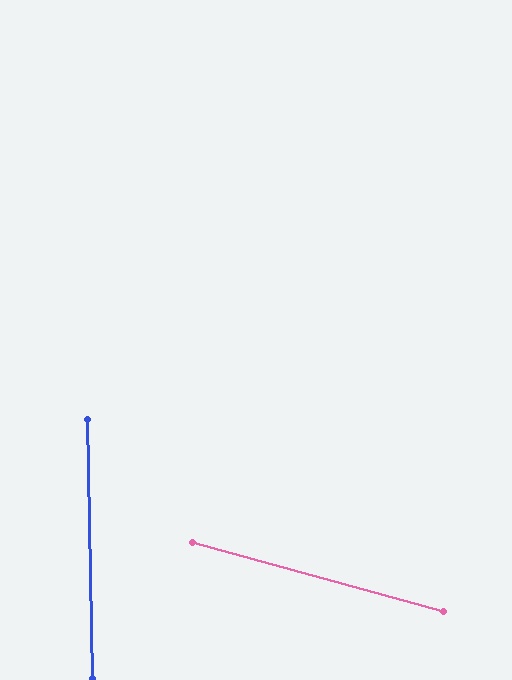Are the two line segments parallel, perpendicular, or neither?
Neither parallel nor perpendicular — they differ by about 74°.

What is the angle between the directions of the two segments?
Approximately 74 degrees.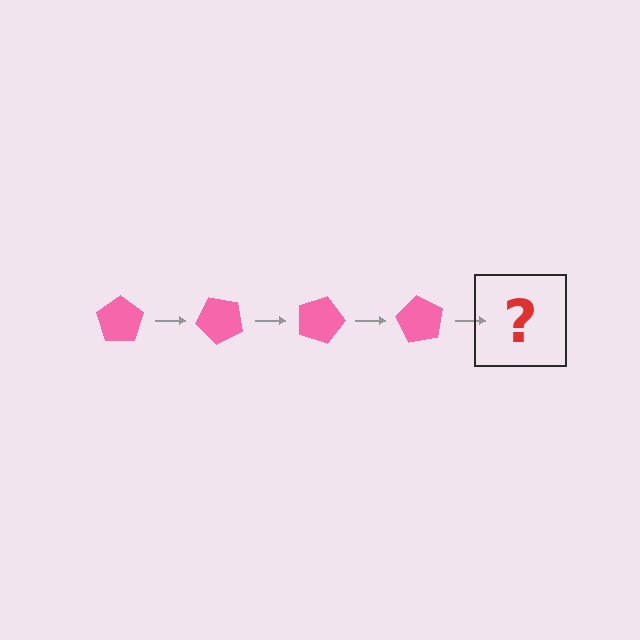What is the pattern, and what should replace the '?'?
The pattern is that the pentagon rotates 45 degrees each step. The '?' should be a pink pentagon rotated 180 degrees.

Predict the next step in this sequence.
The next step is a pink pentagon rotated 180 degrees.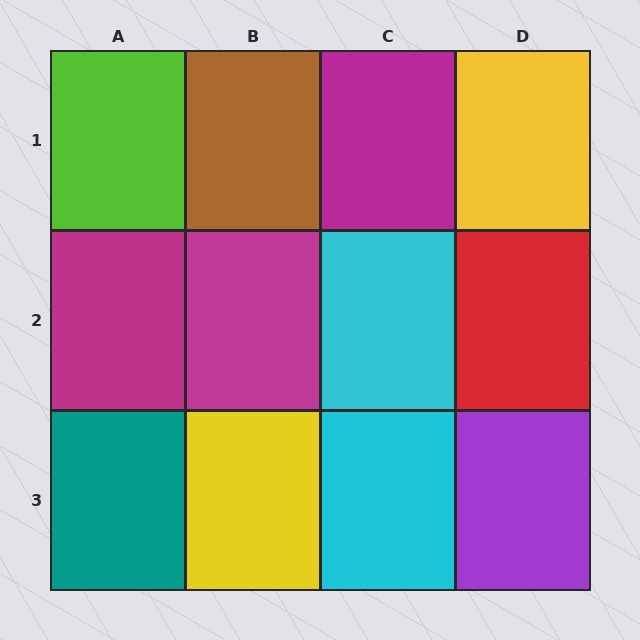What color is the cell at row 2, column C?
Cyan.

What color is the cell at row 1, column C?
Magenta.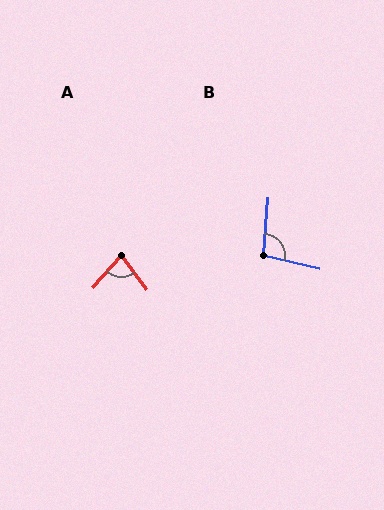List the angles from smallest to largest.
A (77°), B (100°).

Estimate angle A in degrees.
Approximately 77 degrees.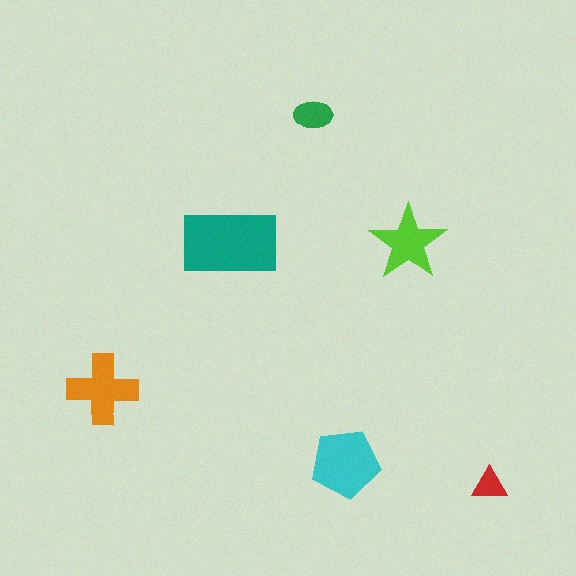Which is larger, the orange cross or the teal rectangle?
The teal rectangle.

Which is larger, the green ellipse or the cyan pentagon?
The cyan pentagon.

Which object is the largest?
The teal rectangle.